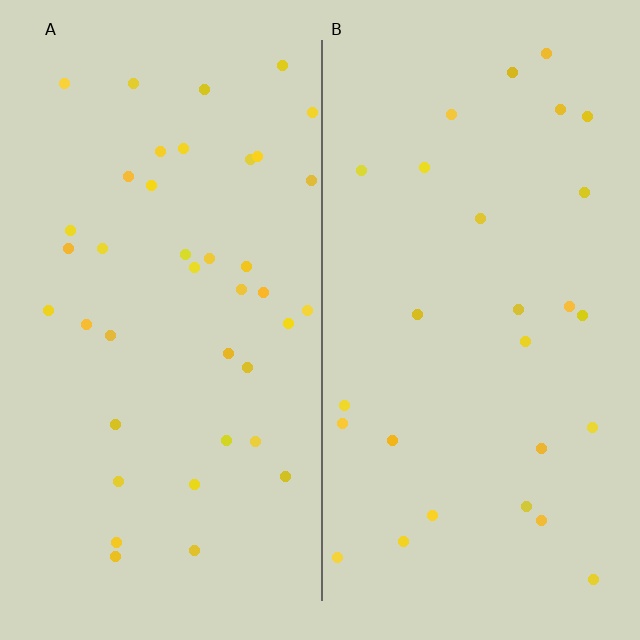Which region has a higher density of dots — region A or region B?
A (the left).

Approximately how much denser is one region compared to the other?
Approximately 1.5× — region A over region B.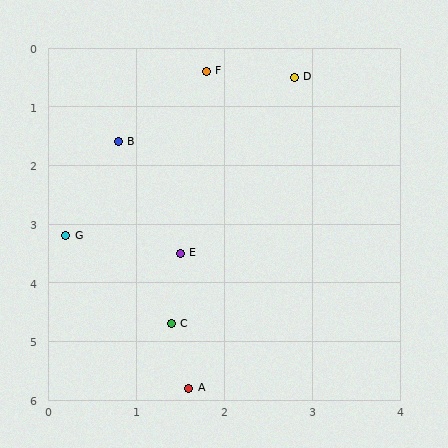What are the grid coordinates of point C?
Point C is at approximately (1.4, 4.7).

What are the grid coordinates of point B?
Point B is at approximately (0.8, 1.6).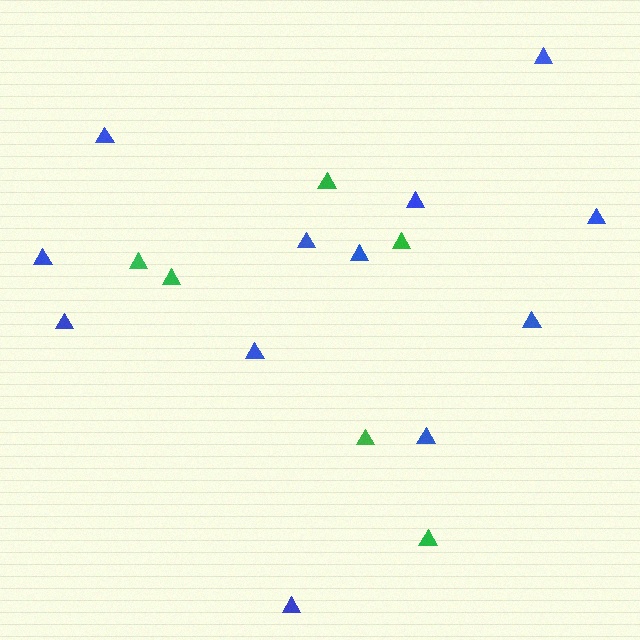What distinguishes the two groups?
There are 2 groups: one group of green triangles (6) and one group of blue triangles (12).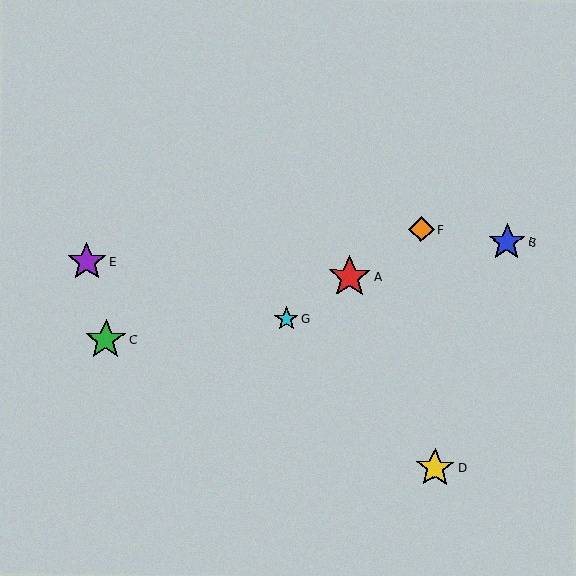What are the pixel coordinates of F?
Object F is at (421, 230).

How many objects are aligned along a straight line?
3 objects (A, F, G) are aligned along a straight line.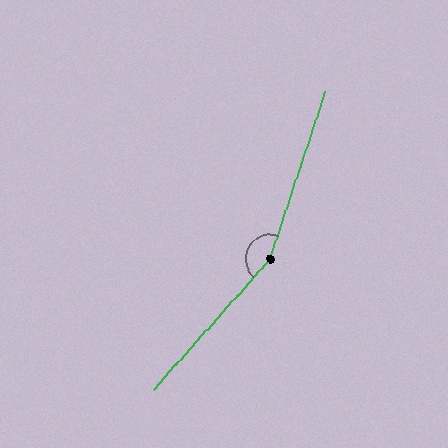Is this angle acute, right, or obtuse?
It is obtuse.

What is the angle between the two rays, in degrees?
Approximately 157 degrees.